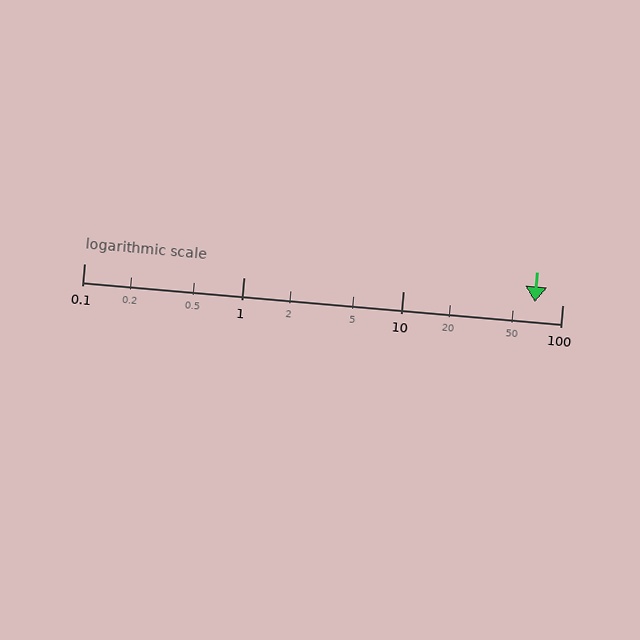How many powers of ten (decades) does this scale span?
The scale spans 3 decades, from 0.1 to 100.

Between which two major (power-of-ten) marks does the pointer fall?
The pointer is between 10 and 100.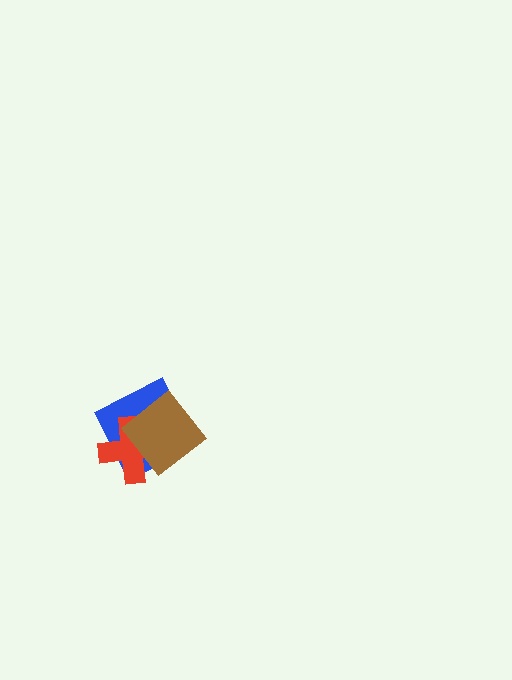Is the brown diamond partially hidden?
No, no other shape covers it.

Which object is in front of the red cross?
The brown diamond is in front of the red cross.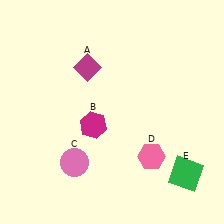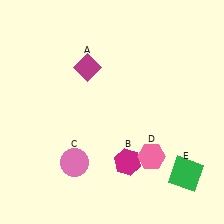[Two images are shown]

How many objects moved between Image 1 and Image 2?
1 object moved between the two images.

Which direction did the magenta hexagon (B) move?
The magenta hexagon (B) moved down.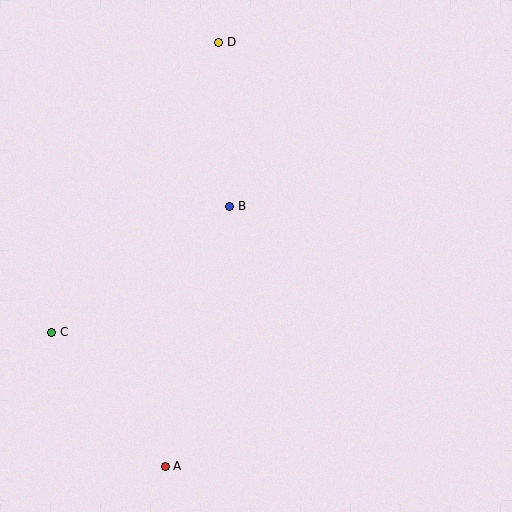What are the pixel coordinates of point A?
Point A is at (165, 466).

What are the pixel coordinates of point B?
Point B is at (230, 206).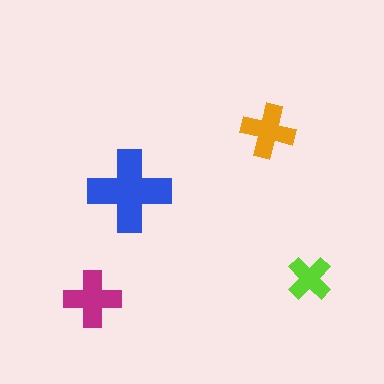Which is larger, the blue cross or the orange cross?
The blue one.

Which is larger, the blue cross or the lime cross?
The blue one.